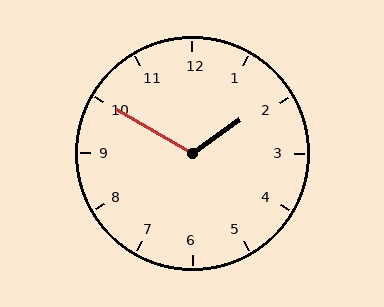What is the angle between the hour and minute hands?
Approximately 115 degrees.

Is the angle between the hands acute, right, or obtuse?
It is obtuse.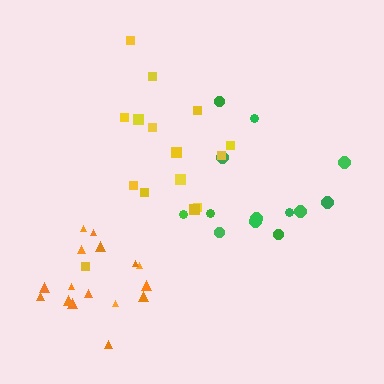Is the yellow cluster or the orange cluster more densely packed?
Orange.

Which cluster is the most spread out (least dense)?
Yellow.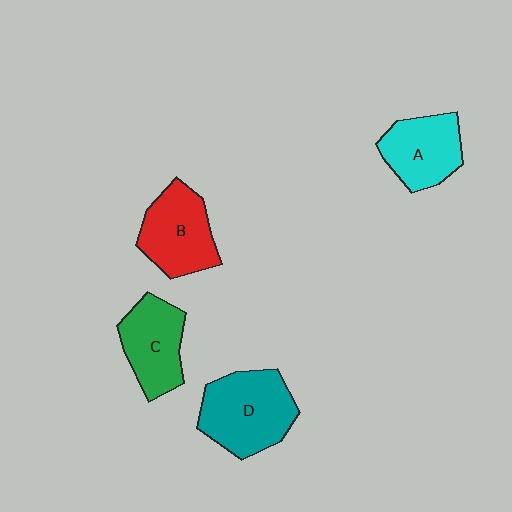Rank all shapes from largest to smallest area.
From largest to smallest: D (teal), B (red), C (green), A (cyan).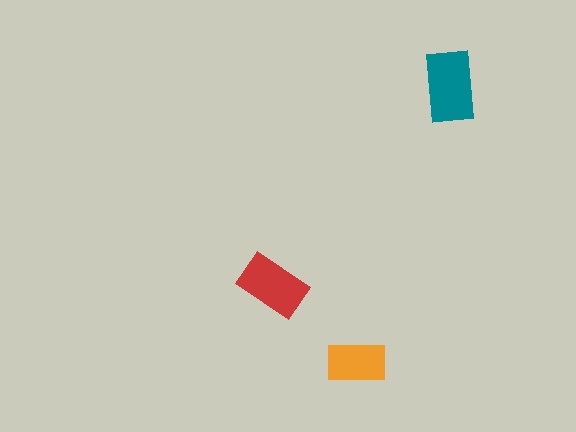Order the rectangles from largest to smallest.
the teal one, the red one, the orange one.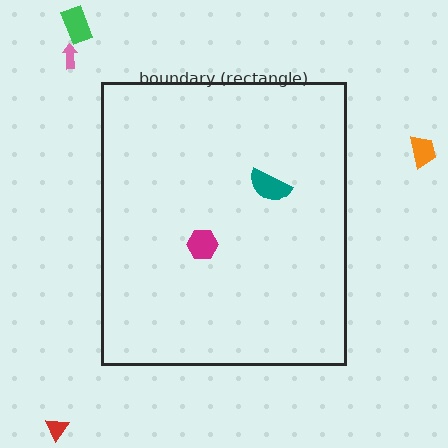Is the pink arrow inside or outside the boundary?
Outside.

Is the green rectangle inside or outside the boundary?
Outside.